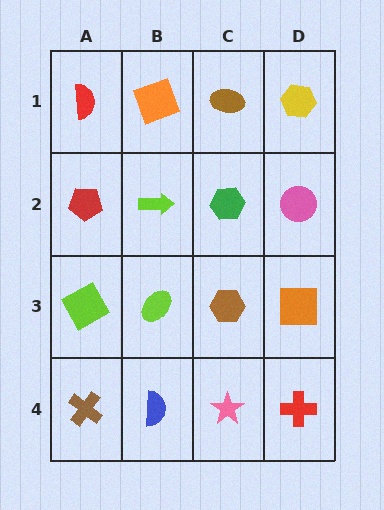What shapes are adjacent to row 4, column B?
A lime ellipse (row 3, column B), a brown cross (row 4, column A), a pink star (row 4, column C).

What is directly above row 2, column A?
A red semicircle.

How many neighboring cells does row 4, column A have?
2.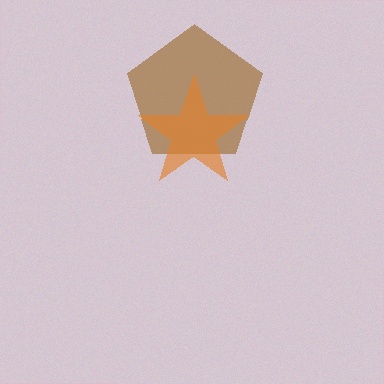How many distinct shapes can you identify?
There are 2 distinct shapes: a brown pentagon, an orange star.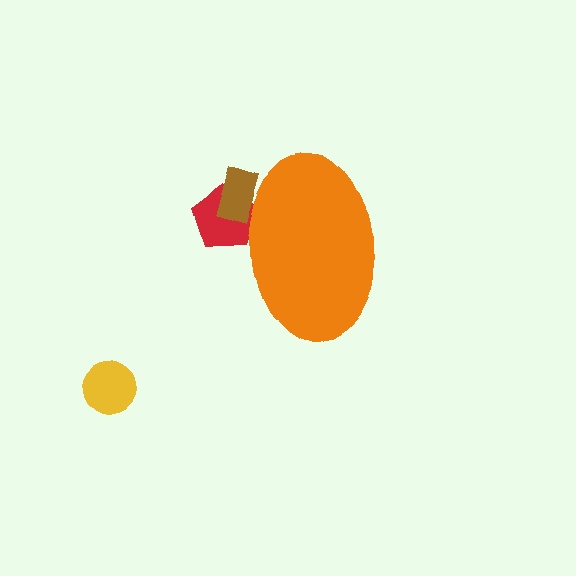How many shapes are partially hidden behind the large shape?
2 shapes are partially hidden.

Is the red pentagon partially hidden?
Yes, the red pentagon is partially hidden behind the orange ellipse.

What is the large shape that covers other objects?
An orange ellipse.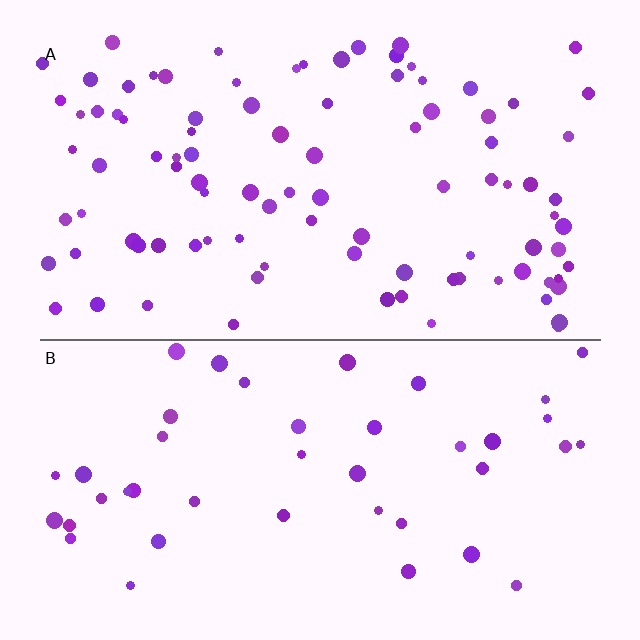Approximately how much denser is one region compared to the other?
Approximately 2.2× — region A over region B.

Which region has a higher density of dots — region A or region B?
A (the top).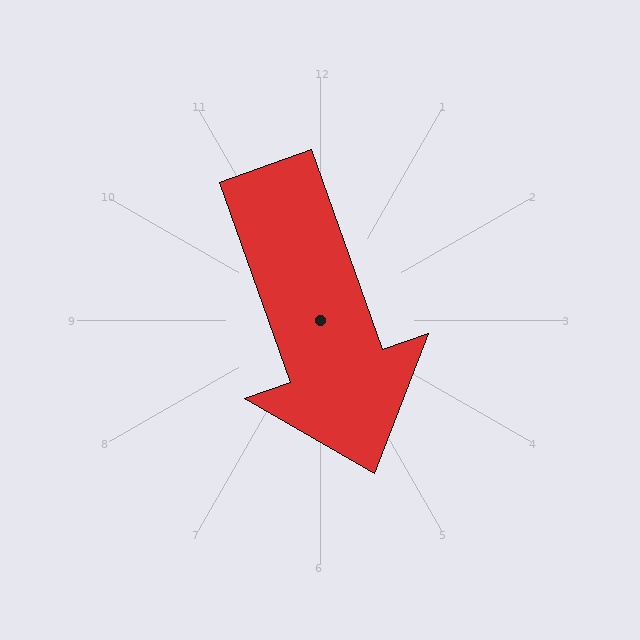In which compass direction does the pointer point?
South.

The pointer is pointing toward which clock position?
Roughly 5 o'clock.